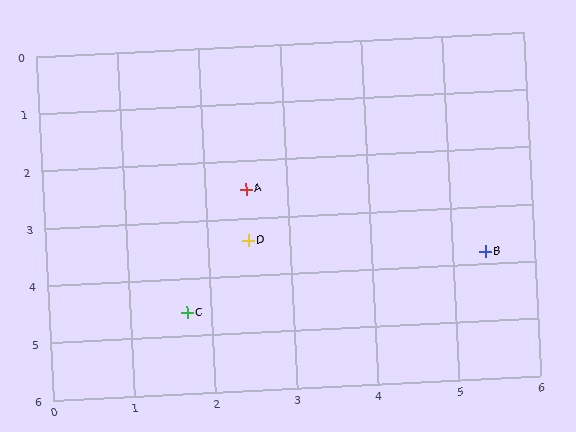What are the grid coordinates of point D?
Point D is at approximately (2.5, 3.4).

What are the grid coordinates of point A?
Point A is at approximately (2.5, 2.5).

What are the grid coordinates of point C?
Point C is at approximately (1.7, 4.6).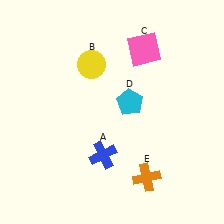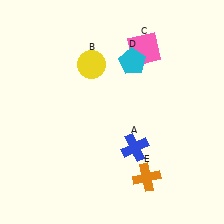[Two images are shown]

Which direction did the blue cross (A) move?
The blue cross (A) moved right.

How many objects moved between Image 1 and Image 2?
2 objects moved between the two images.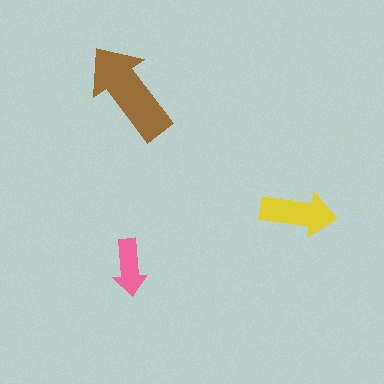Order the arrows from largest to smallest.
the brown one, the yellow one, the pink one.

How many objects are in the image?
There are 3 objects in the image.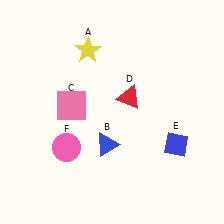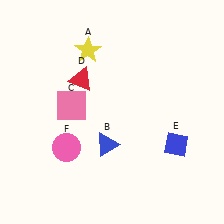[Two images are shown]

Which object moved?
The red triangle (D) moved left.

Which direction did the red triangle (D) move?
The red triangle (D) moved left.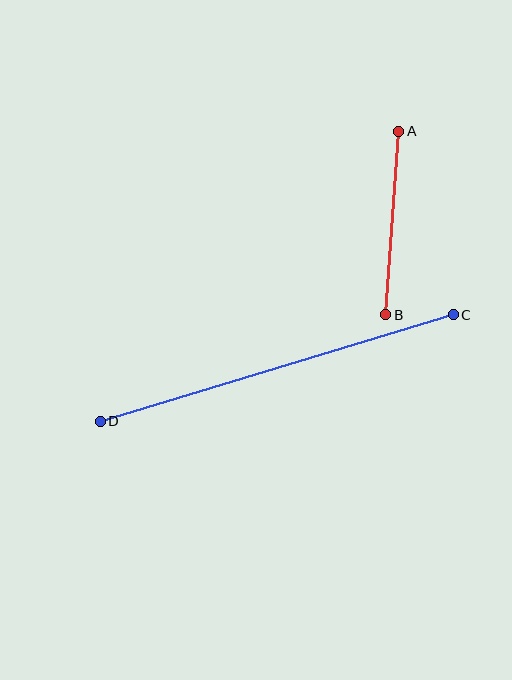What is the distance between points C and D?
The distance is approximately 369 pixels.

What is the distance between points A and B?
The distance is approximately 184 pixels.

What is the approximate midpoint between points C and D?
The midpoint is at approximately (277, 368) pixels.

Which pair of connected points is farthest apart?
Points C and D are farthest apart.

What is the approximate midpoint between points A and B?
The midpoint is at approximately (392, 223) pixels.